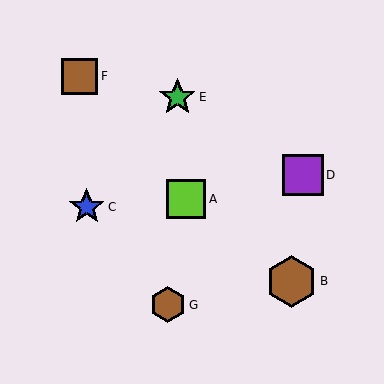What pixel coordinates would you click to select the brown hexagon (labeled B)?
Click at (292, 281) to select the brown hexagon B.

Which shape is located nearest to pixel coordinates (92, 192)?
The blue star (labeled C) at (87, 207) is nearest to that location.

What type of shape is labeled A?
Shape A is a lime square.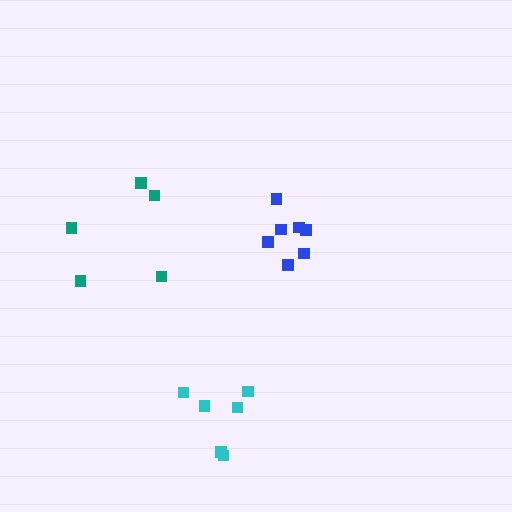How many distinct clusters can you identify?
There are 3 distinct clusters.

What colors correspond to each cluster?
The clusters are colored: teal, blue, cyan.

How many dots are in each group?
Group 1: 5 dots, Group 2: 7 dots, Group 3: 6 dots (18 total).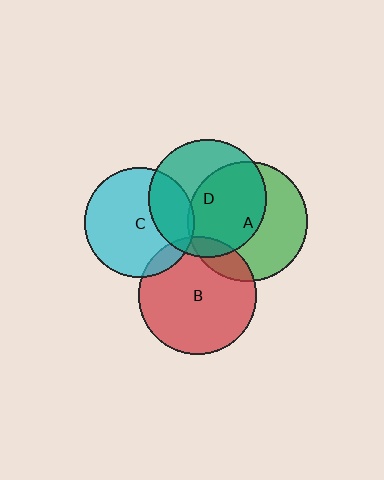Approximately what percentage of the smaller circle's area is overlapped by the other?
Approximately 15%.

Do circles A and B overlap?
Yes.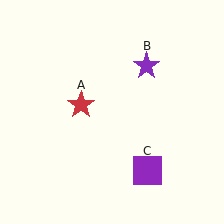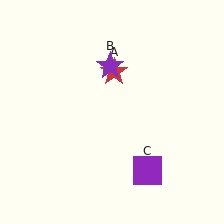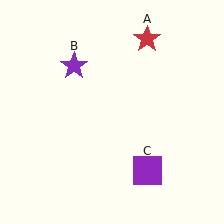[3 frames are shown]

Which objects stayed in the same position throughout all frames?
Purple square (object C) remained stationary.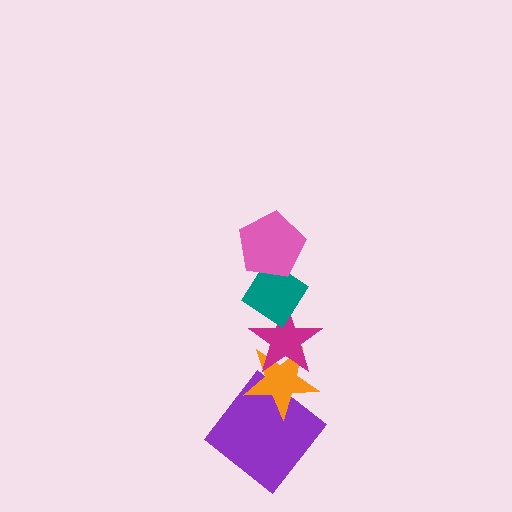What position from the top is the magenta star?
The magenta star is 3rd from the top.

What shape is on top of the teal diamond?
The pink pentagon is on top of the teal diamond.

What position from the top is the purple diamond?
The purple diamond is 5th from the top.